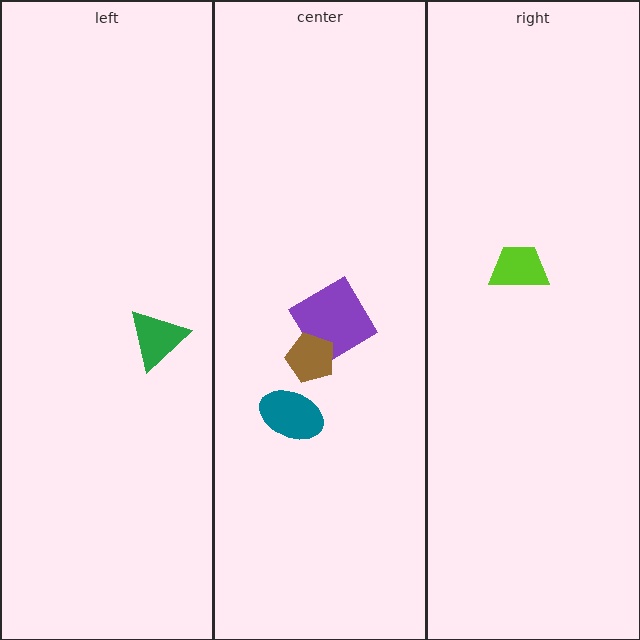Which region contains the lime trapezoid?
The right region.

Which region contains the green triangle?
The left region.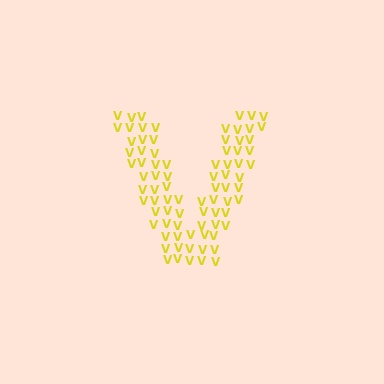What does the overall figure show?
The overall figure shows the letter V.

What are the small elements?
The small elements are letter V's.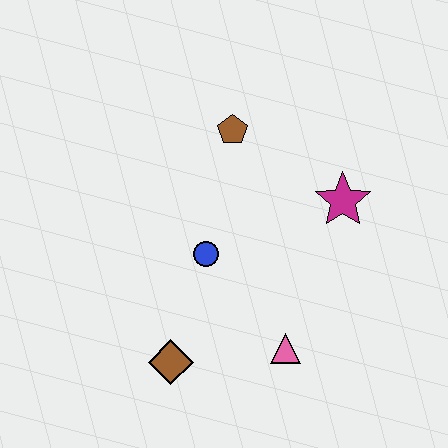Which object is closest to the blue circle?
The brown diamond is closest to the blue circle.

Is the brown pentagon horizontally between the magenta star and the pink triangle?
No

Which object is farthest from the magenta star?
The brown diamond is farthest from the magenta star.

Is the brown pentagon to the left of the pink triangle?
Yes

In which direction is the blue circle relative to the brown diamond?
The blue circle is above the brown diamond.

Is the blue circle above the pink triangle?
Yes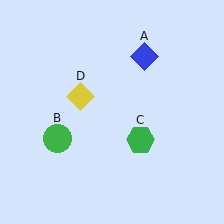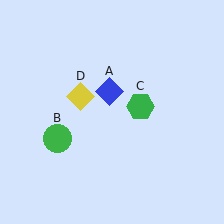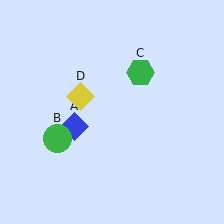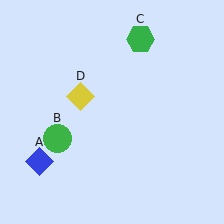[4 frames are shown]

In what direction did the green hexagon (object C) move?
The green hexagon (object C) moved up.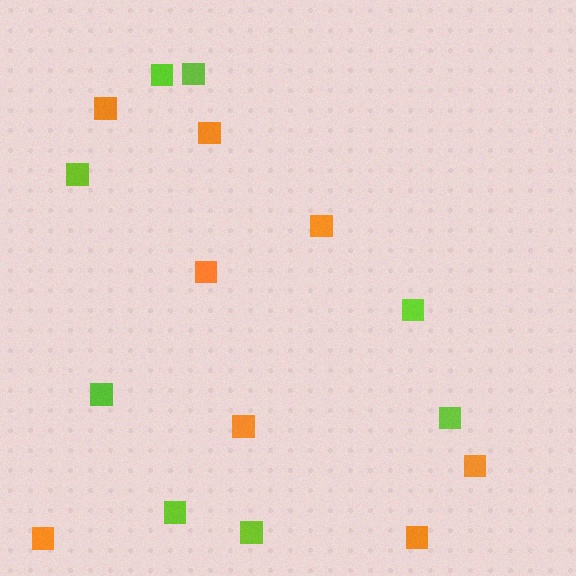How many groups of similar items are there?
There are 2 groups: one group of lime squares (8) and one group of orange squares (8).